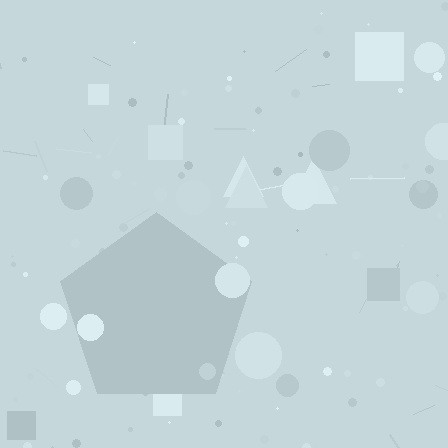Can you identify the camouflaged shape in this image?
The camouflaged shape is a pentagon.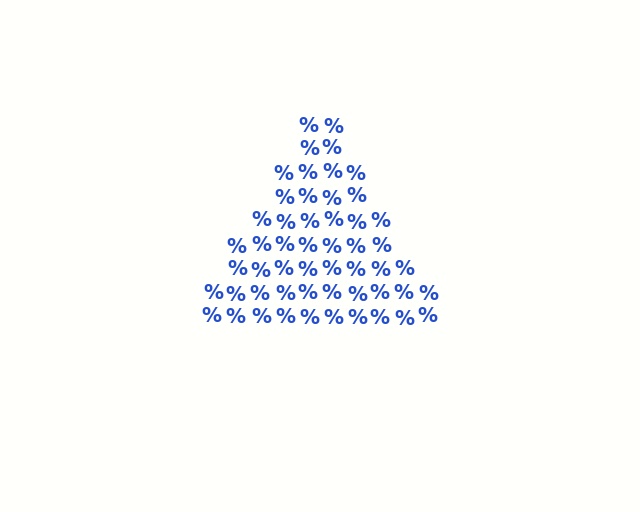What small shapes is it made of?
It is made of small percent signs.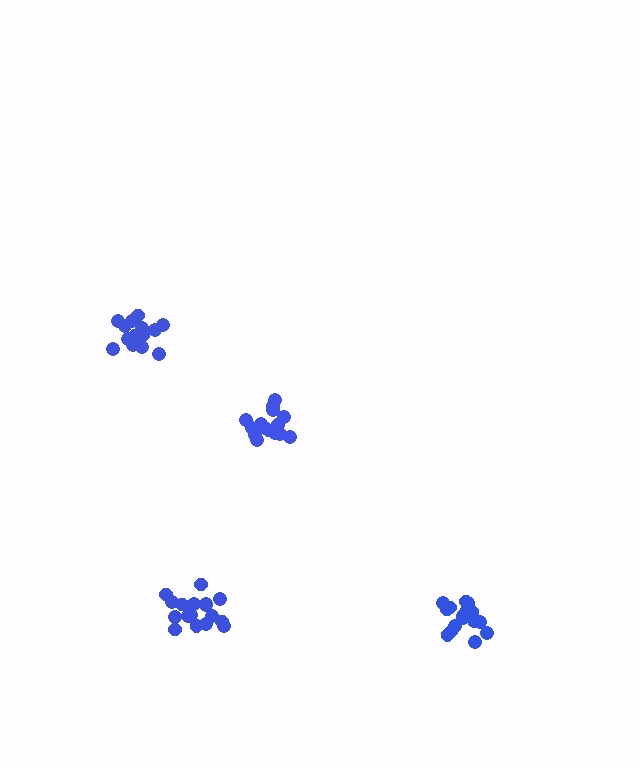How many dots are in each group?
Group 1: 18 dots, Group 2: 14 dots, Group 3: 16 dots, Group 4: 19 dots (67 total).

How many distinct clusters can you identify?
There are 4 distinct clusters.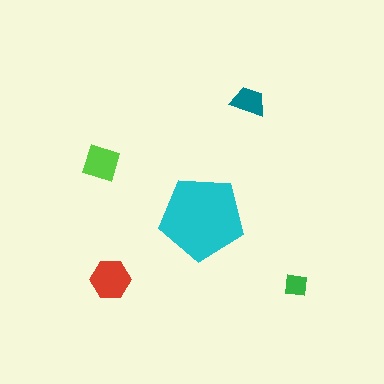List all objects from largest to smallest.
The cyan pentagon, the red hexagon, the lime square, the teal trapezoid, the green square.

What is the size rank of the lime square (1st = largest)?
3rd.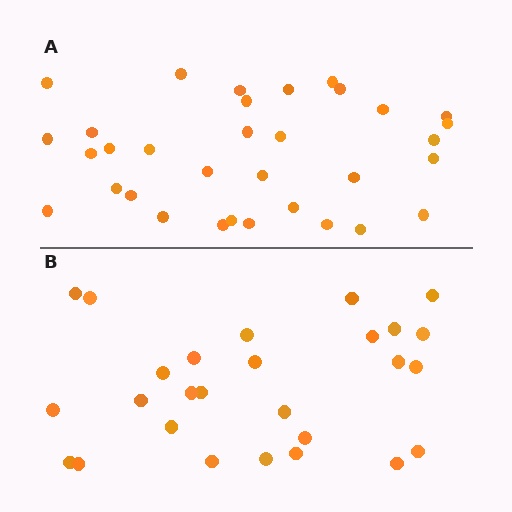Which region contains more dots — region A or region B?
Region A (the top region) has more dots.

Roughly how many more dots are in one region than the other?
Region A has about 6 more dots than region B.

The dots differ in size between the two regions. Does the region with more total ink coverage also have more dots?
No. Region B has more total ink coverage because its dots are larger, but region A actually contains more individual dots. Total area can be misleading — the number of items is what matters here.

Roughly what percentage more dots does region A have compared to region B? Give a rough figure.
About 20% more.